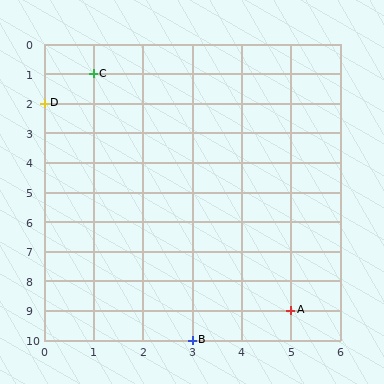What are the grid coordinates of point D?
Point D is at grid coordinates (0, 2).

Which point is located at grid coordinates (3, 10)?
Point B is at (3, 10).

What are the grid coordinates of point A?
Point A is at grid coordinates (5, 9).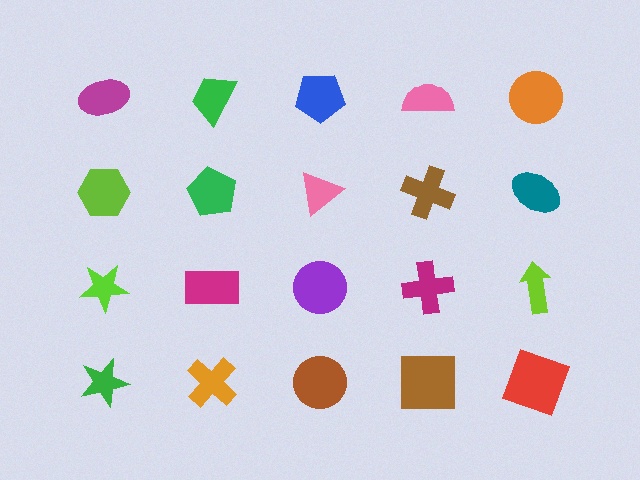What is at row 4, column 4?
A brown square.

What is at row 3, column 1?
A lime star.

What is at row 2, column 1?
A lime hexagon.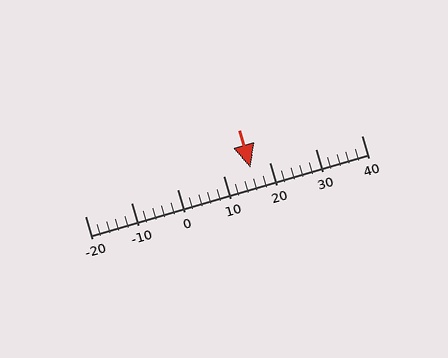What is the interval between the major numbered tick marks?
The major tick marks are spaced 10 units apart.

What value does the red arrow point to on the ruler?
The red arrow points to approximately 16.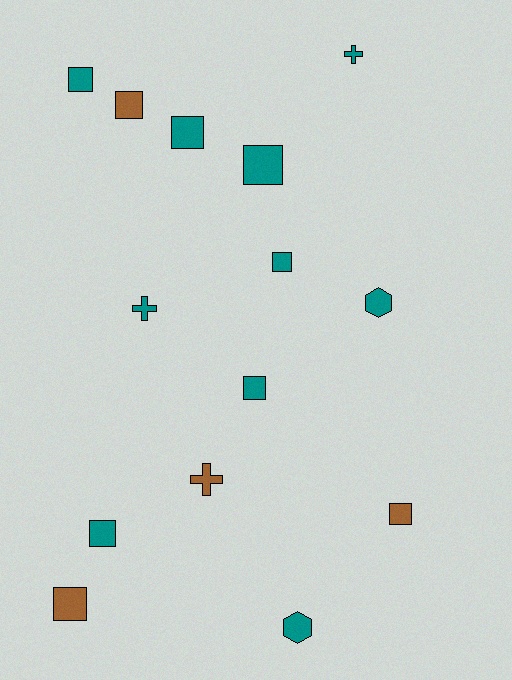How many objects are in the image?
There are 14 objects.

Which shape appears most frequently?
Square, with 9 objects.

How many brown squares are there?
There are 3 brown squares.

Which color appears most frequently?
Teal, with 10 objects.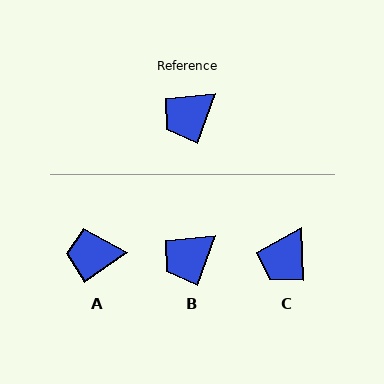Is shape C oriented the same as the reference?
No, it is off by about 23 degrees.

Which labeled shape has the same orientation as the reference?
B.